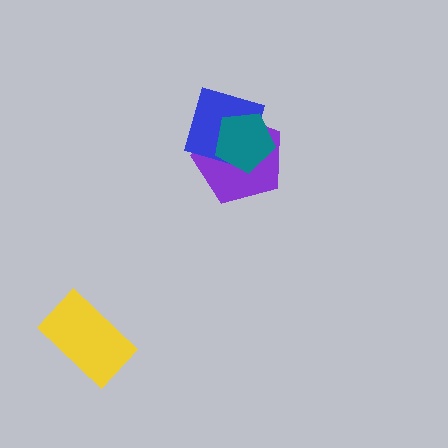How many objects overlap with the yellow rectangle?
0 objects overlap with the yellow rectangle.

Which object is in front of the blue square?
The teal pentagon is in front of the blue square.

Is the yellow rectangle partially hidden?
No, no other shape covers it.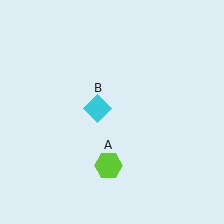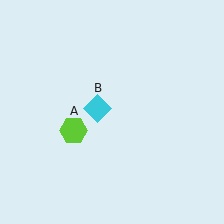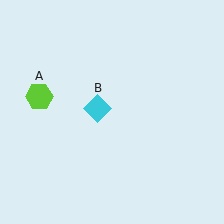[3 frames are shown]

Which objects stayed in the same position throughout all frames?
Cyan diamond (object B) remained stationary.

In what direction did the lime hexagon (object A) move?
The lime hexagon (object A) moved up and to the left.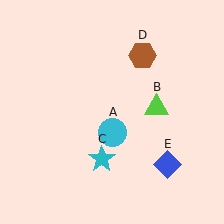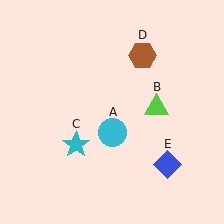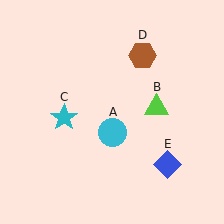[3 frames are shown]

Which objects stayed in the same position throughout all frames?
Cyan circle (object A) and lime triangle (object B) and brown hexagon (object D) and blue diamond (object E) remained stationary.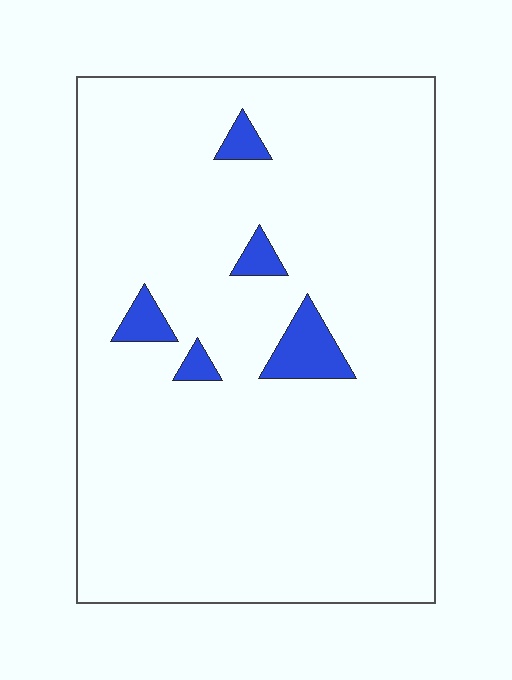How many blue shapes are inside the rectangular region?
5.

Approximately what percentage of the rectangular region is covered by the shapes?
Approximately 5%.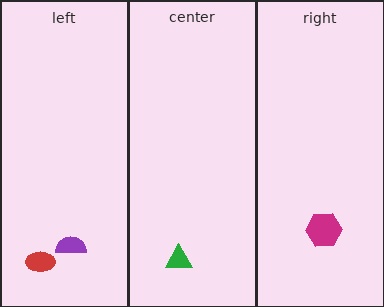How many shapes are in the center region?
1.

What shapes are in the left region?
The purple semicircle, the red ellipse.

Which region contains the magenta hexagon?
The right region.